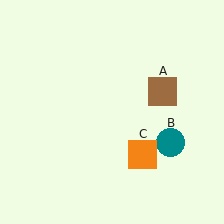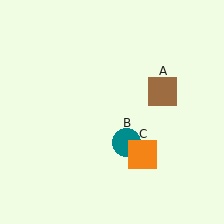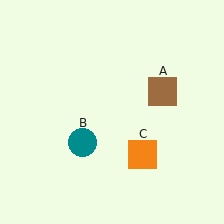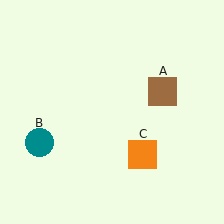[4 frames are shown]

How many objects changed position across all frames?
1 object changed position: teal circle (object B).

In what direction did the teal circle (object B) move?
The teal circle (object B) moved left.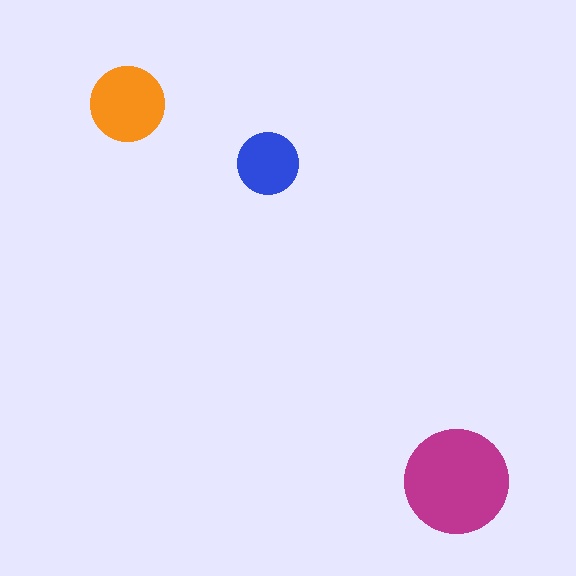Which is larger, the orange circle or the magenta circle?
The magenta one.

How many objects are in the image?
There are 3 objects in the image.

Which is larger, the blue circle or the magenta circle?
The magenta one.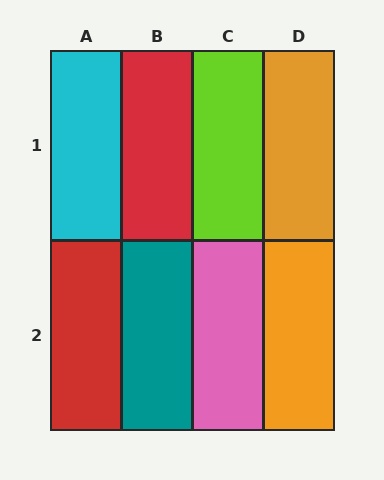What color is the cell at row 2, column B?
Teal.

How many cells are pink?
1 cell is pink.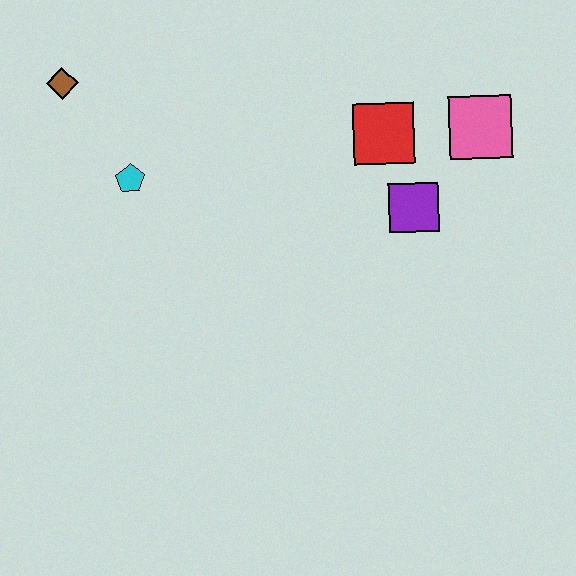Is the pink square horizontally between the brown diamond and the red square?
No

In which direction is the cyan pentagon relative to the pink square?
The cyan pentagon is to the left of the pink square.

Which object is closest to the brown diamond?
The cyan pentagon is closest to the brown diamond.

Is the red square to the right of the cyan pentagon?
Yes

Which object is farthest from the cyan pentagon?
The pink square is farthest from the cyan pentagon.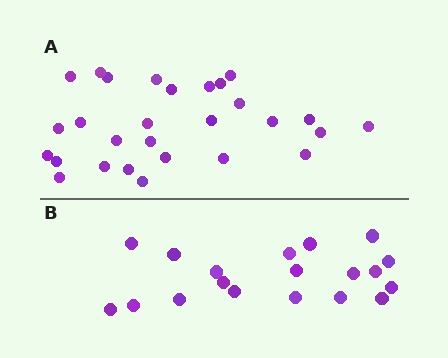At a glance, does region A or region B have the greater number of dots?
Region A (the top region) has more dots.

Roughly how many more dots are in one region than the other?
Region A has roughly 8 or so more dots than region B.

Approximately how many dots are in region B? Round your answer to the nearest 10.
About 20 dots. (The exact count is 19, which rounds to 20.)